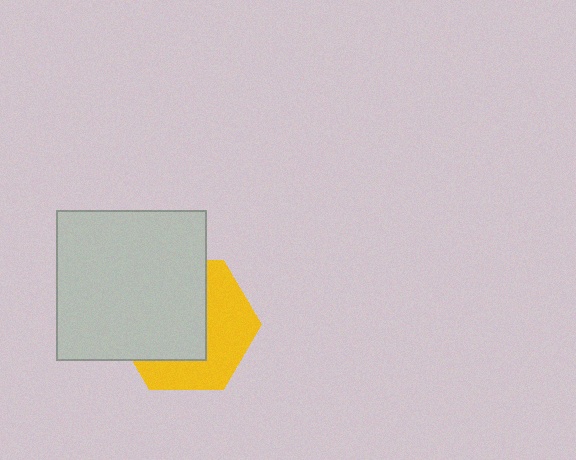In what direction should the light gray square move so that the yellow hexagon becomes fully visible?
The light gray square should move toward the upper-left. That is the shortest direction to clear the overlap and leave the yellow hexagon fully visible.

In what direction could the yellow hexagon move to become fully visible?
The yellow hexagon could move toward the lower-right. That would shift it out from behind the light gray square entirely.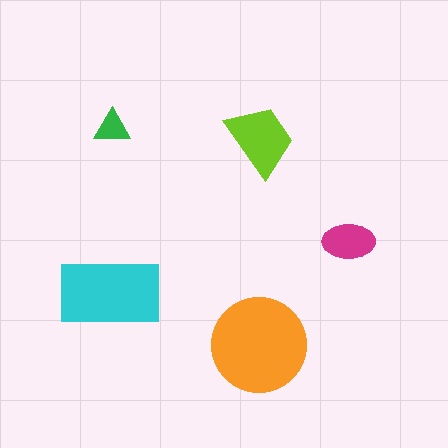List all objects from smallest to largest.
The green triangle, the magenta ellipse, the lime trapezoid, the cyan rectangle, the orange circle.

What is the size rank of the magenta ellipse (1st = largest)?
4th.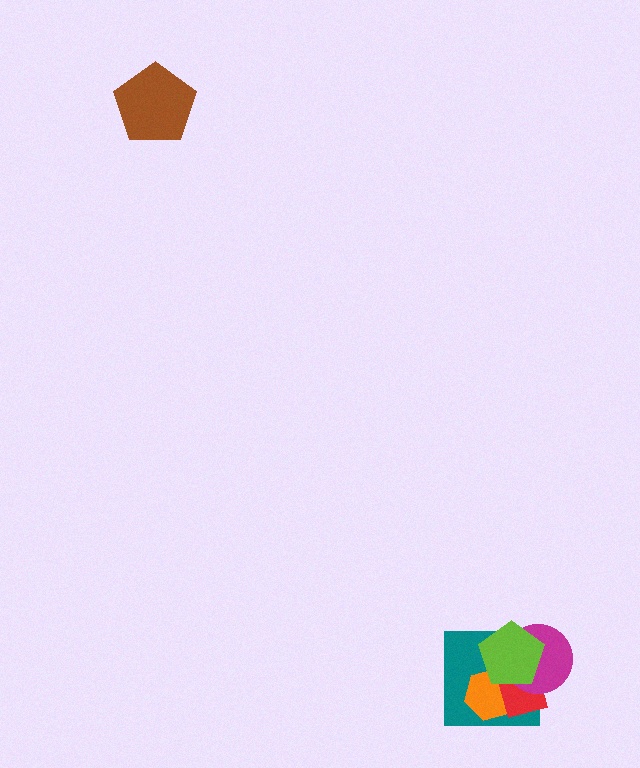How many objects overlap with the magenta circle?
3 objects overlap with the magenta circle.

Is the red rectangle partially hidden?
Yes, it is partially covered by another shape.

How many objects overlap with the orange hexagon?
3 objects overlap with the orange hexagon.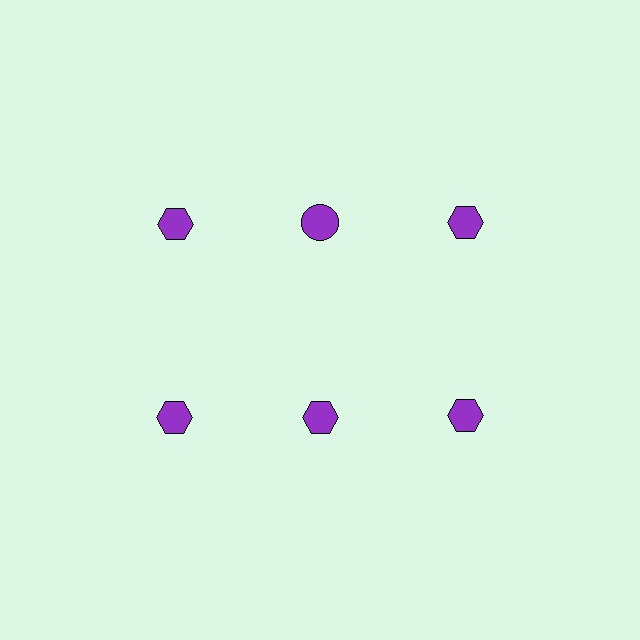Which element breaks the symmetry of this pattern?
The purple circle in the top row, second from left column breaks the symmetry. All other shapes are purple hexagons.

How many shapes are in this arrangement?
There are 6 shapes arranged in a grid pattern.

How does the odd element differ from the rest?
It has a different shape: circle instead of hexagon.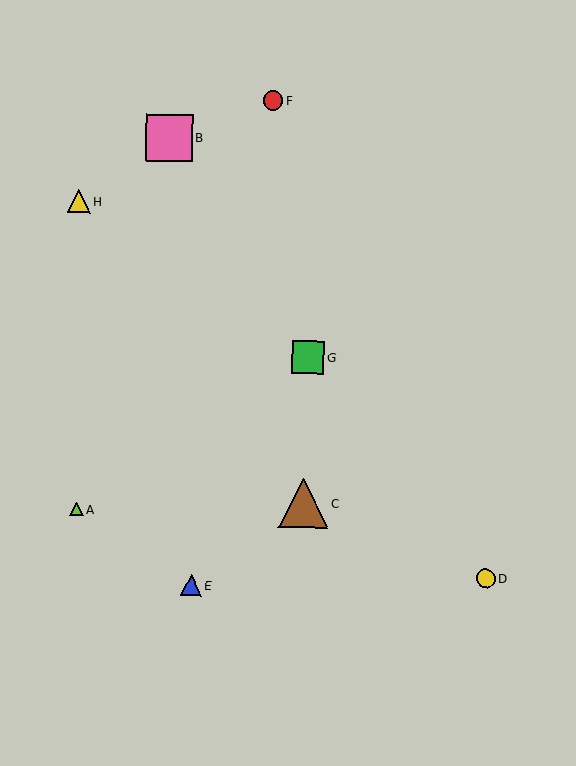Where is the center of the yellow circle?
The center of the yellow circle is at (485, 579).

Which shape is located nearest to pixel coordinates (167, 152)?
The pink square (labeled B) at (169, 138) is nearest to that location.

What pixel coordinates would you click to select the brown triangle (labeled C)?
Click at (303, 503) to select the brown triangle C.